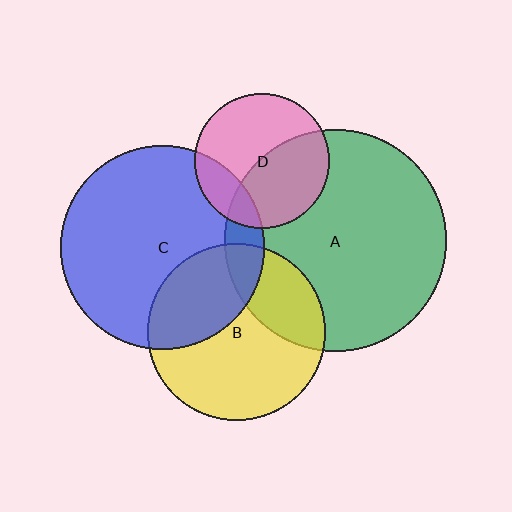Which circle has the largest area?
Circle A (green).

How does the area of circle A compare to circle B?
Approximately 1.6 times.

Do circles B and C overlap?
Yes.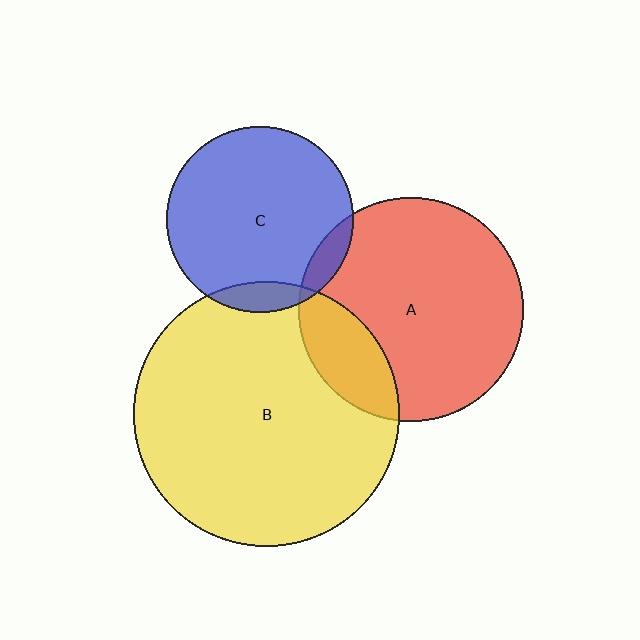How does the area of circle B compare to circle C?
Approximately 2.0 times.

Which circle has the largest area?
Circle B (yellow).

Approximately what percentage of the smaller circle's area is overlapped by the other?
Approximately 10%.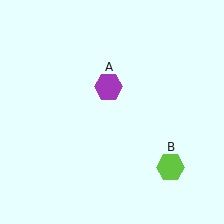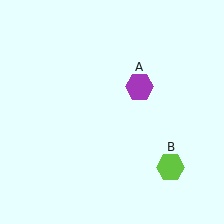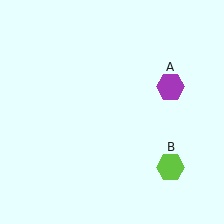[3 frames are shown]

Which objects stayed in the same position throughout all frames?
Lime hexagon (object B) remained stationary.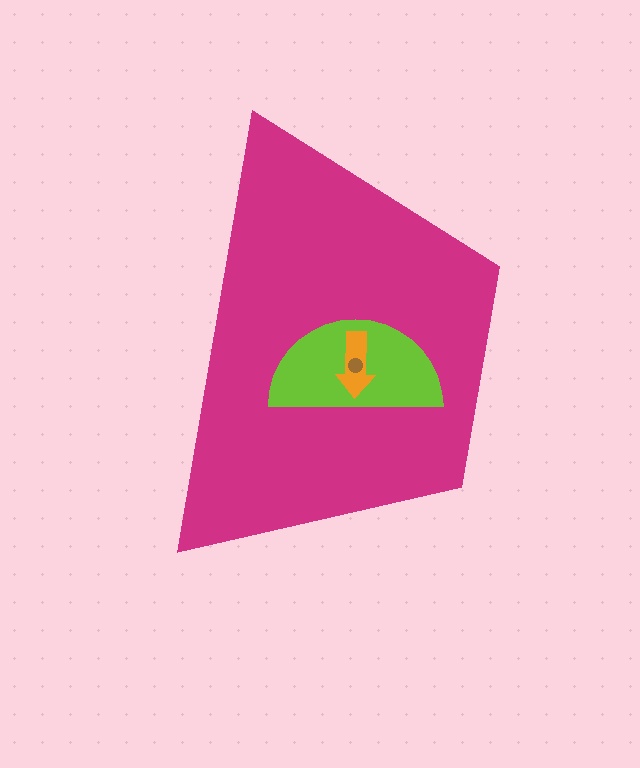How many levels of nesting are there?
4.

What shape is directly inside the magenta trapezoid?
The lime semicircle.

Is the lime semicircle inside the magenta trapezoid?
Yes.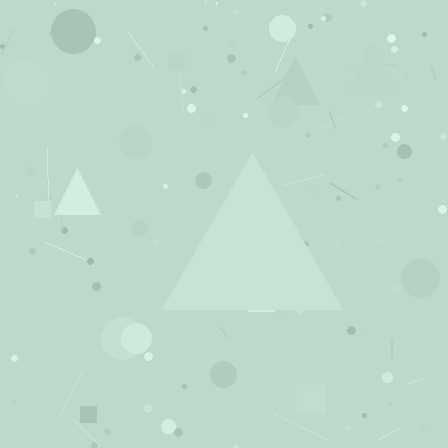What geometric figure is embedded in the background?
A triangle is embedded in the background.